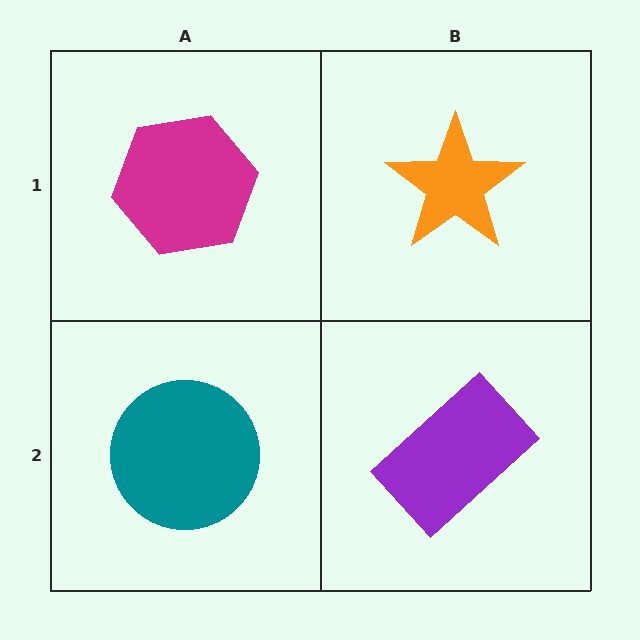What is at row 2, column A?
A teal circle.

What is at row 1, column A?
A magenta hexagon.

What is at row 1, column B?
An orange star.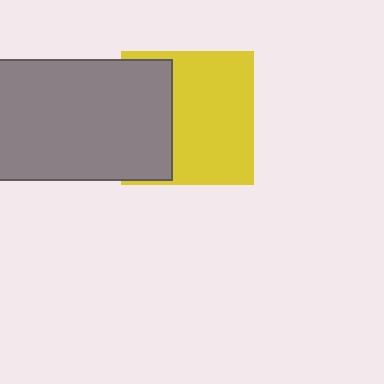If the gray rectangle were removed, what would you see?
You would see the complete yellow square.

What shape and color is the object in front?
The object in front is a gray rectangle.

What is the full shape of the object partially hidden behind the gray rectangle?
The partially hidden object is a yellow square.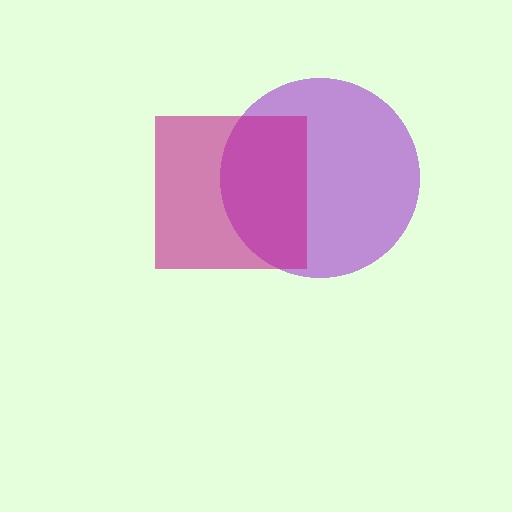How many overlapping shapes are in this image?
There are 2 overlapping shapes in the image.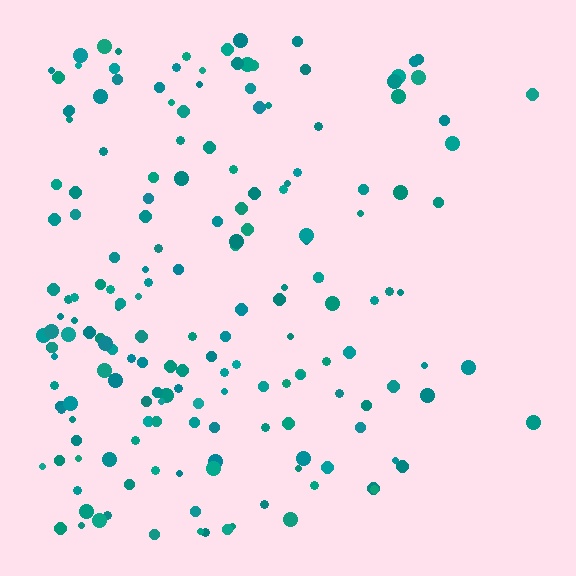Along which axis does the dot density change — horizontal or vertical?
Horizontal.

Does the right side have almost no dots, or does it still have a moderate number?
Still a moderate number, just noticeably fewer than the left.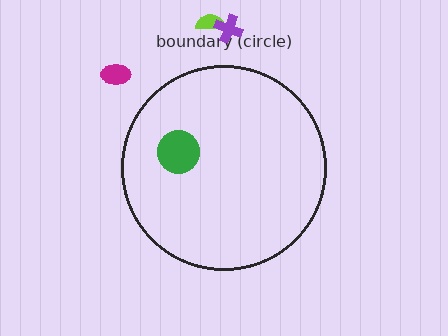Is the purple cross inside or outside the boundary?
Outside.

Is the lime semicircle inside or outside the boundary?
Outside.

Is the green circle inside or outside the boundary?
Inside.